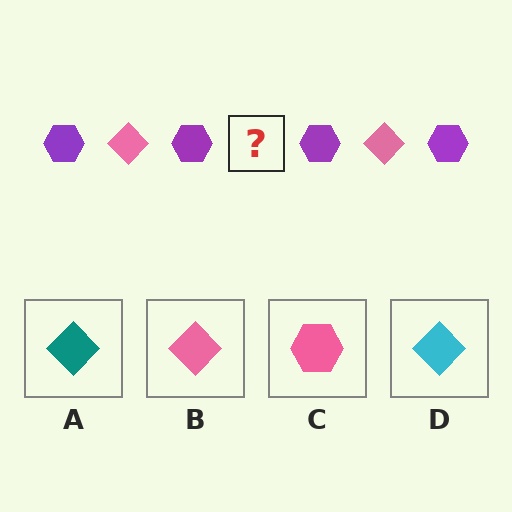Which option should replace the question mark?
Option B.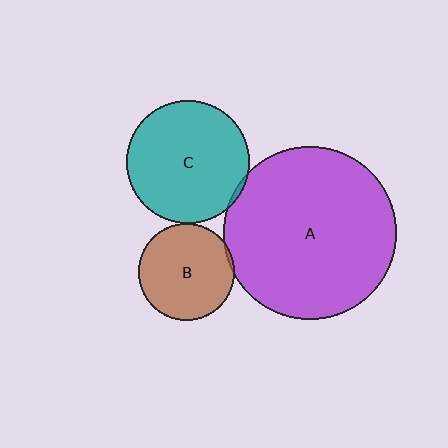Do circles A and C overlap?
Yes.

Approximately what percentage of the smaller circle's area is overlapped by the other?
Approximately 5%.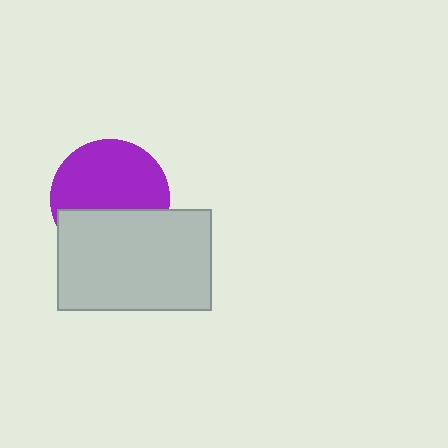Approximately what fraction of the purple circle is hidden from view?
Roughly 38% of the purple circle is hidden behind the light gray rectangle.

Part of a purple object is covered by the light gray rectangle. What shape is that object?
It is a circle.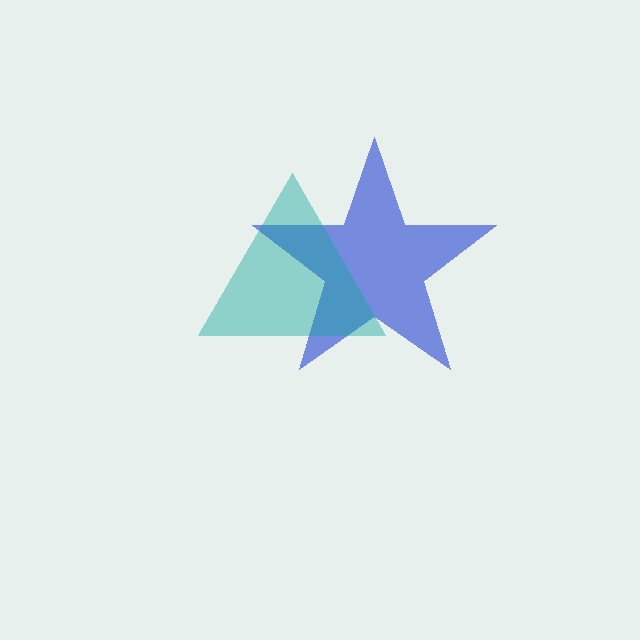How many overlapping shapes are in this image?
There are 2 overlapping shapes in the image.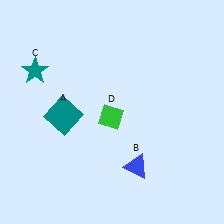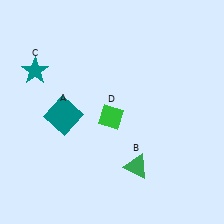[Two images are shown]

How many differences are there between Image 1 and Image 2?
There is 1 difference between the two images.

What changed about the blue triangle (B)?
In Image 1, B is blue. In Image 2, it changed to green.